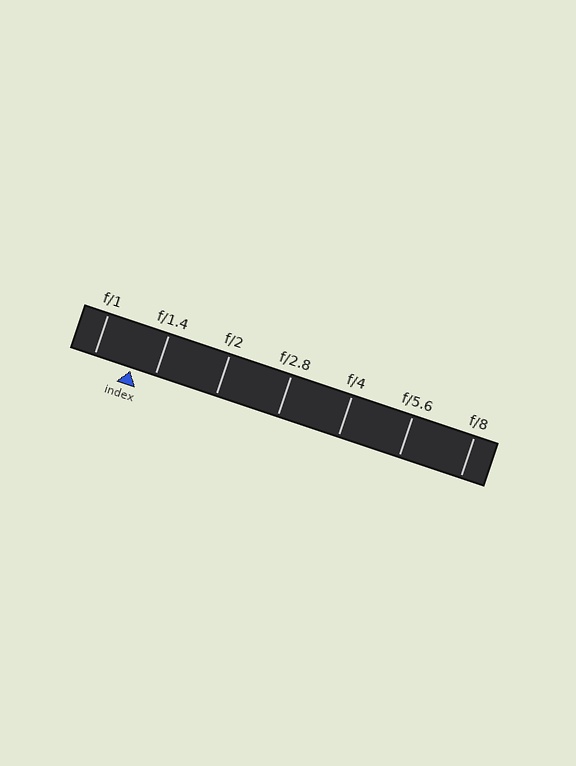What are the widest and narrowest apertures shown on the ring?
The widest aperture shown is f/1 and the narrowest is f/8.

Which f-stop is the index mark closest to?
The index mark is closest to f/1.4.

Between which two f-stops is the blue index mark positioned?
The index mark is between f/1 and f/1.4.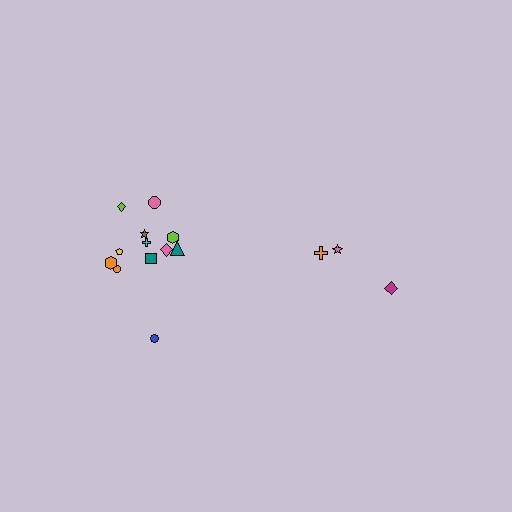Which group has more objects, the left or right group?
The left group.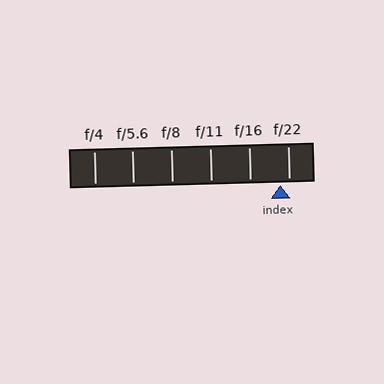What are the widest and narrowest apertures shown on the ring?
The widest aperture shown is f/4 and the narrowest is f/22.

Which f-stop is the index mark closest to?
The index mark is closest to f/22.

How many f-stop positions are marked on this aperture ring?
There are 6 f-stop positions marked.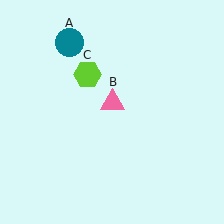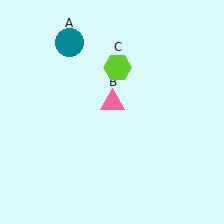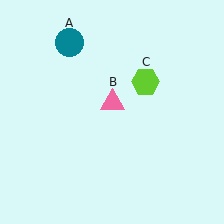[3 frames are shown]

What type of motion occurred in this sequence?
The lime hexagon (object C) rotated clockwise around the center of the scene.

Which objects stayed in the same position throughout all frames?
Teal circle (object A) and pink triangle (object B) remained stationary.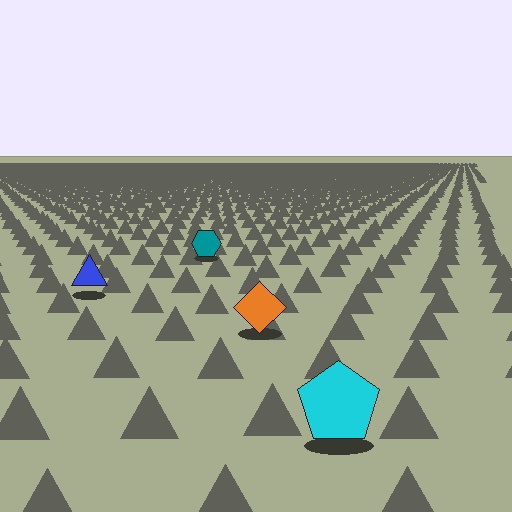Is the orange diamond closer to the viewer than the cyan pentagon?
No. The cyan pentagon is closer — you can tell from the texture gradient: the ground texture is coarser near it.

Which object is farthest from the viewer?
The teal hexagon is farthest from the viewer. It appears smaller and the ground texture around it is denser.